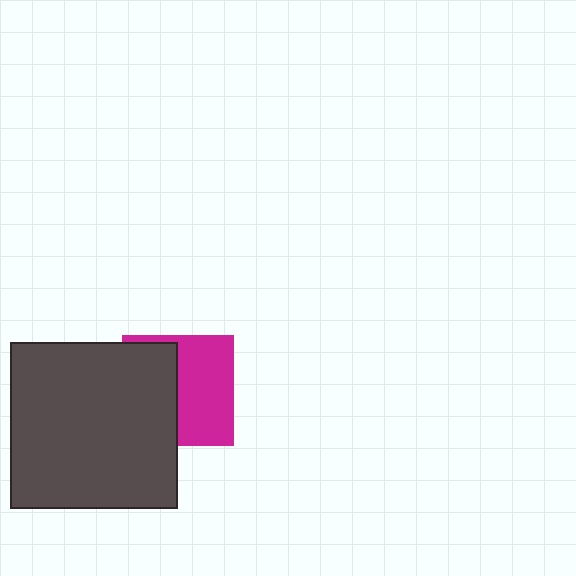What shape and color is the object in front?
The object in front is a dark gray square.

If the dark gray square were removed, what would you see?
You would see the complete magenta square.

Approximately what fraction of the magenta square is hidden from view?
Roughly 47% of the magenta square is hidden behind the dark gray square.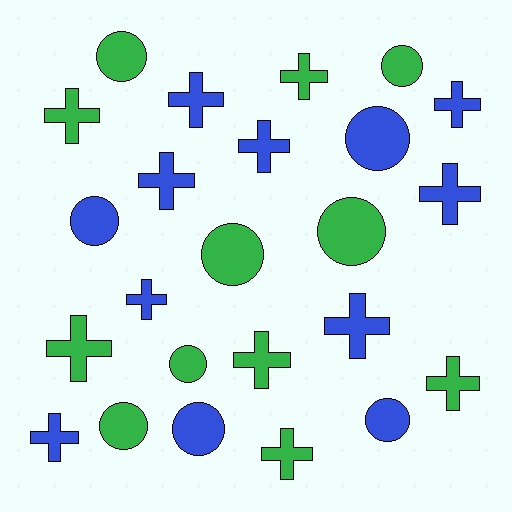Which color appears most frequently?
Green, with 12 objects.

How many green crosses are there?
There are 6 green crosses.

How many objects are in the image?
There are 24 objects.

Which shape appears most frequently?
Cross, with 14 objects.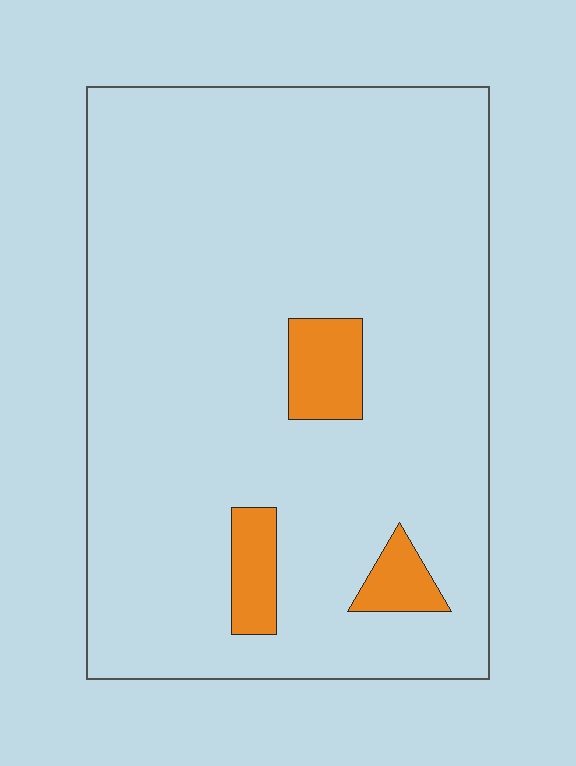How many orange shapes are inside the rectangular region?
3.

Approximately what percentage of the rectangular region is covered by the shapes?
Approximately 10%.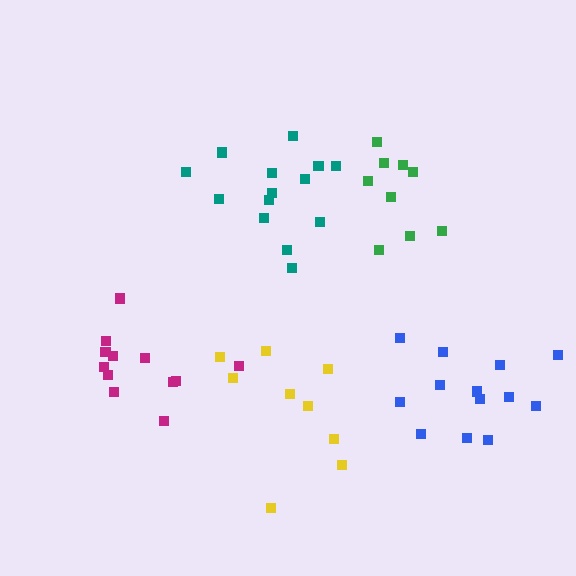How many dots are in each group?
Group 1: 9 dots, Group 2: 14 dots, Group 3: 9 dots, Group 4: 13 dots, Group 5: 12 dots (57 total).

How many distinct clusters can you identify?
There are 5 distinct clusters.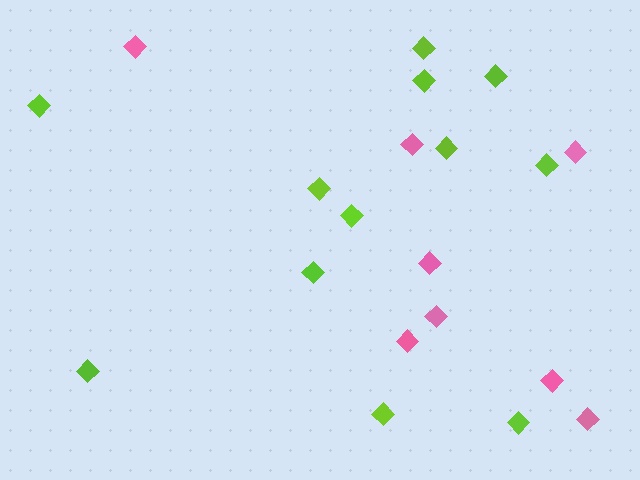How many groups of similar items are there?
There are 2 groups: one group of pink diamonds (8) and one group of lime diamonds (12).